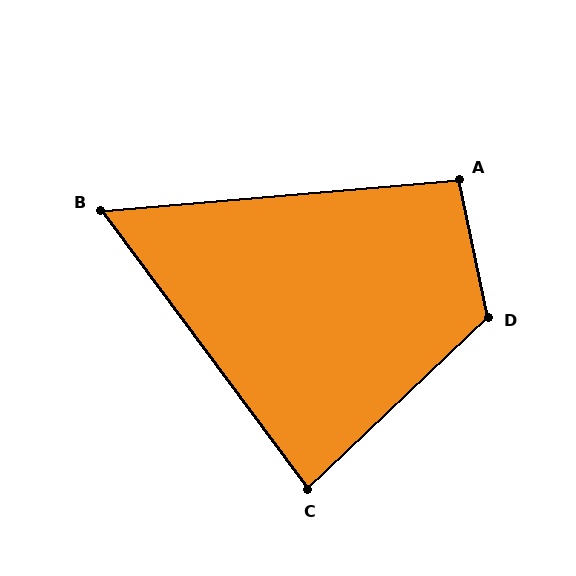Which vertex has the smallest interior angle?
B, at approximately 58 degrees.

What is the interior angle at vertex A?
Approximately 97 degrees (obtuse).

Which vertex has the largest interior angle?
D, at approximately 122 degrees.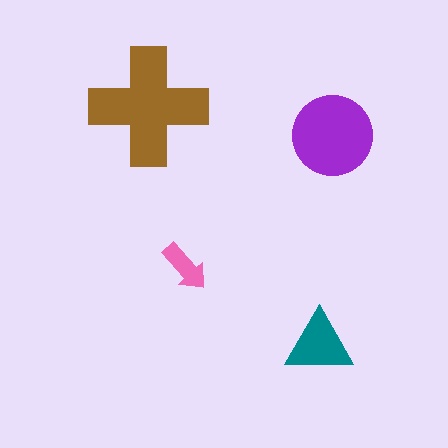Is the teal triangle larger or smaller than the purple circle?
Smaller.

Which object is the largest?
The brown cross.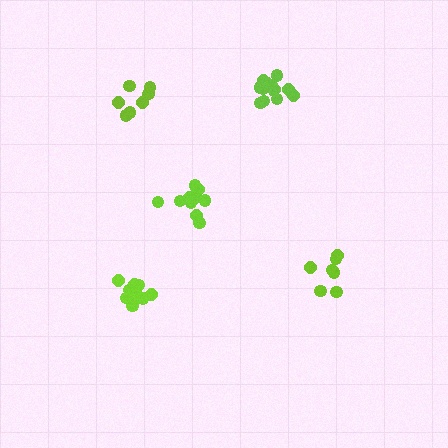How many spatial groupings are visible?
There are 5 spatial groupings.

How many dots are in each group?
Group 1: 12 dots, Group 2: 7 dots, Group 3: 13 dots, Group 4: 7 dots, Group 5: 11 dots (50 total).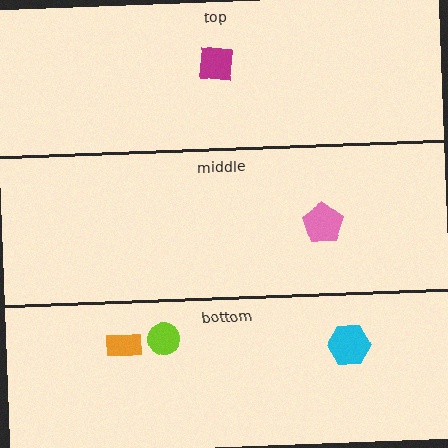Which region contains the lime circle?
The bottom region.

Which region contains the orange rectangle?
The bottom region.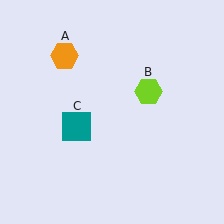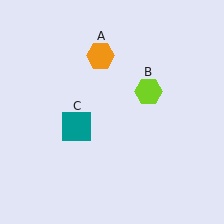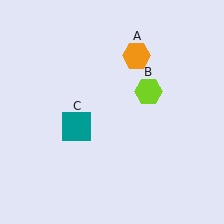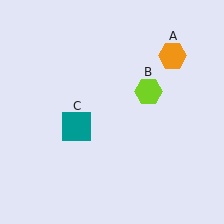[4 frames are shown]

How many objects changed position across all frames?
1 object changed position: orange hexagon (object A).